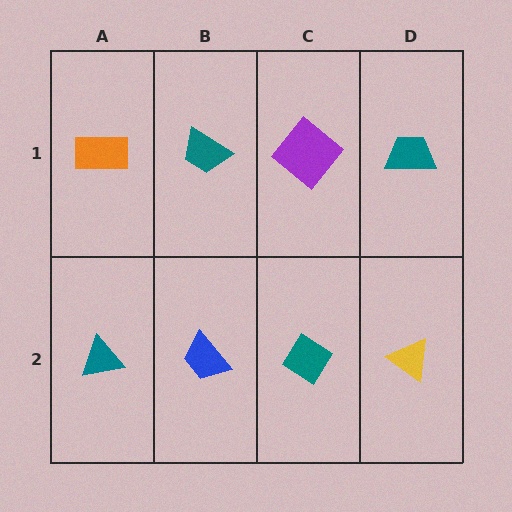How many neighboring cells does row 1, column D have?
2.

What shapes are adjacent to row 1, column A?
A teal triangle (row 2, column A), a teal trapezoid (row 1, column B).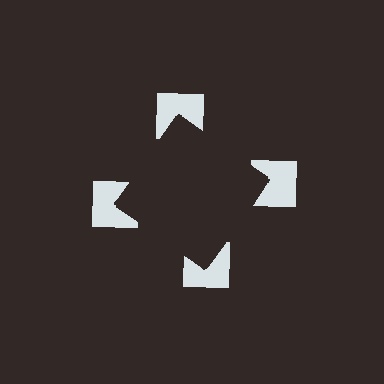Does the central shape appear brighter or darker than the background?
It typically appears slightly darker than the background, even though no actual brightness change is drawn.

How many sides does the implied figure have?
4 sides.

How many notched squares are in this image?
There are 4 — one at each vertex of the illusory square.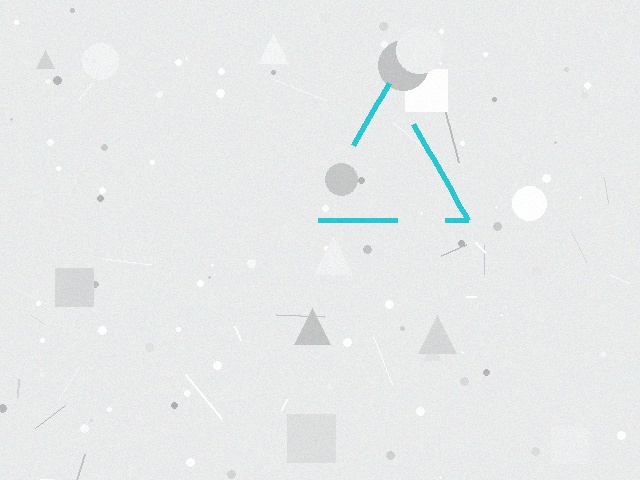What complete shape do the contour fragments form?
The contour fragments form a triangle.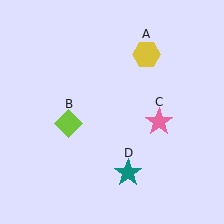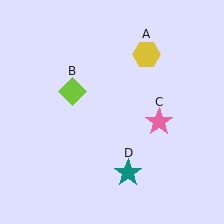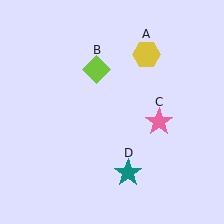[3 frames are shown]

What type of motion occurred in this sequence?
The lime diamond (object B) rotated clockwise around the center of the scene.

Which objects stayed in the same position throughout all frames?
Yellow hexagon (object A) and pink star (object C) and teal star (object D) remained stationary.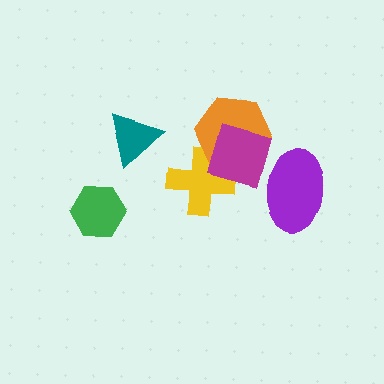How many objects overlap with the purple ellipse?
1 object overlaps with the purple ellipse.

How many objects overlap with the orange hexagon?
2 objects overlap with the orange hexagon.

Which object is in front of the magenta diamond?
The purple ellipse is in front of the magenta diamond.